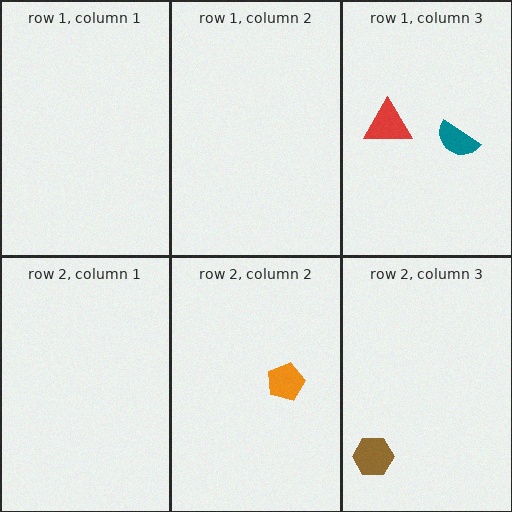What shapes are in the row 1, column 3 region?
The red triangle, the teal semicircle.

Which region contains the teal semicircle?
The row 1, column 3 region.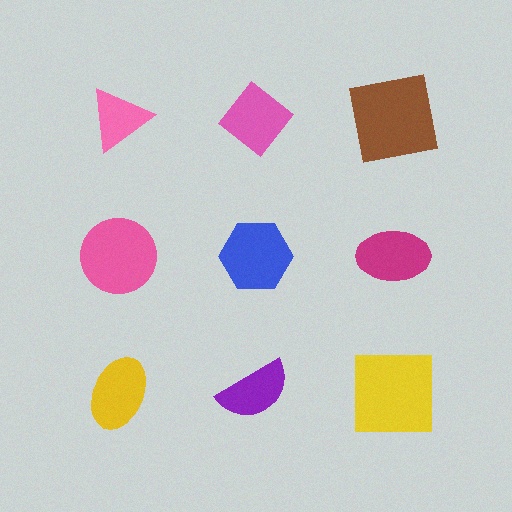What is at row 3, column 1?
A yellow ellipse.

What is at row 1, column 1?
A pink triangle.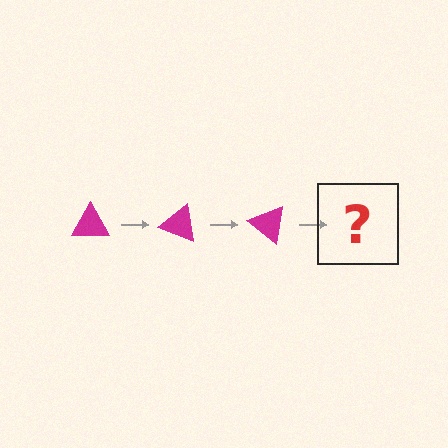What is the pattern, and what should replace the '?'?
The pattern is that the triangle rotates 20 degrees each step. The '?' should be a magenta triangle rotated 60 degrees.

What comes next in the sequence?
The next element should be a magenta triangle rotated 60 degrees.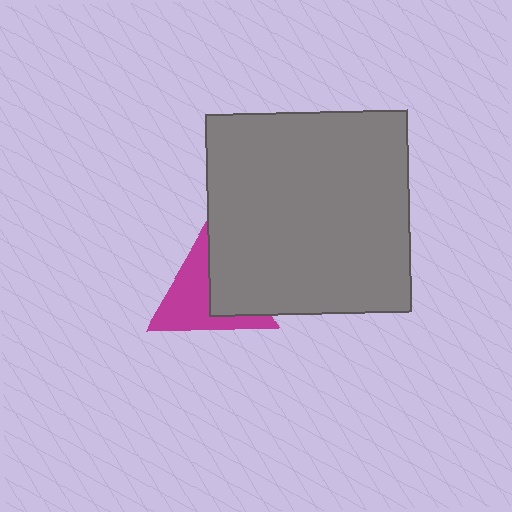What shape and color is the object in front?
The object in front is a gray square.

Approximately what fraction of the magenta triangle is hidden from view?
Roughly 43% of the magenta triangle is hidden behind the gray square.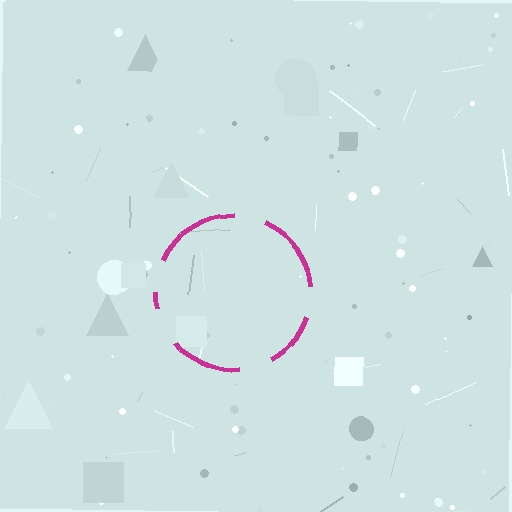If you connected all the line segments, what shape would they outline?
They would outline a circle.